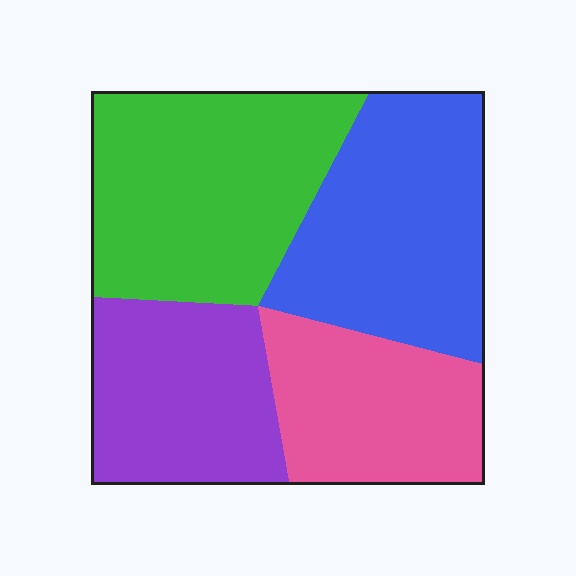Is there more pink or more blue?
Blue.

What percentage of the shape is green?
Green covers around 30% of the shape.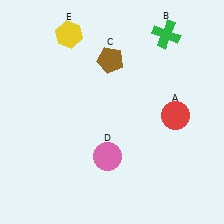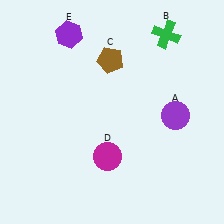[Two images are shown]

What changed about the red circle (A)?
In Image 1, A is red. In Image 2, it changed to purple.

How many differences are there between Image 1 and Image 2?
There are 3 differences between the two images.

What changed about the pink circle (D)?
In Image 1, D is pink. In Image 2, it changed to magenta.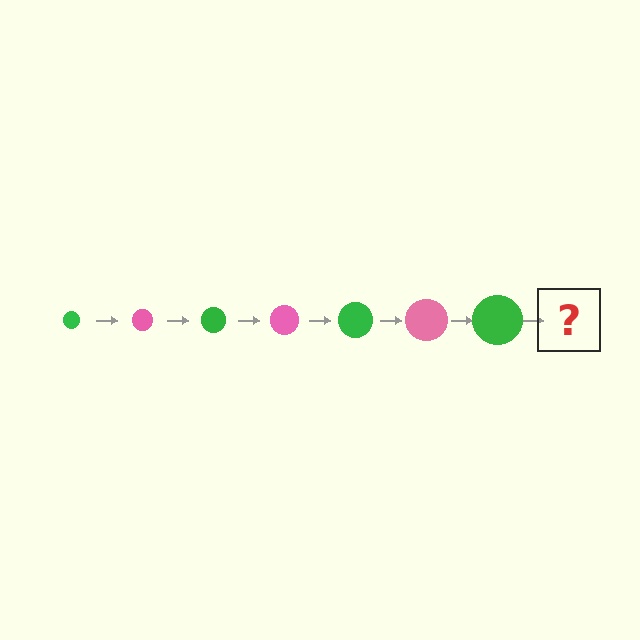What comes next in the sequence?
The next element should be a pink circle, larger than the previous one.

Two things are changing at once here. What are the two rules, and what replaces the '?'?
The two rules are that the circle grows larger each step and the color cycles through green and pink. The '?' should be a pink circle, larger than the previous one.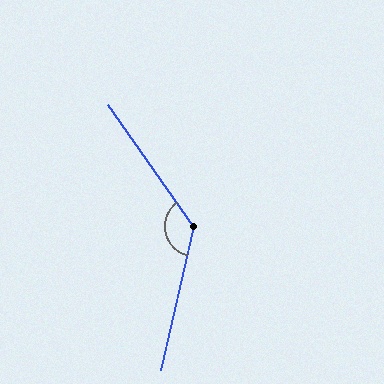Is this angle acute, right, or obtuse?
It is obtuse.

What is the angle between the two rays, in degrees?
Approximately 132 degrees.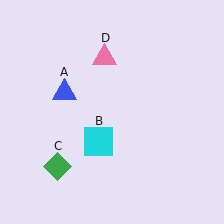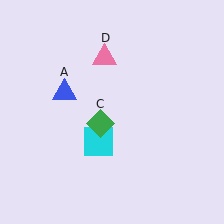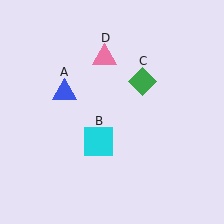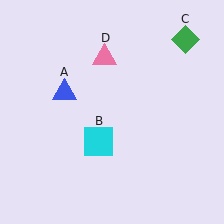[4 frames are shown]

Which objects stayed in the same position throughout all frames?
Blue triangle (object A) and cyan square (object B) and pink triangle (object D) remained stationary.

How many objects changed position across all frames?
1 object changed position: green diamond (object C).